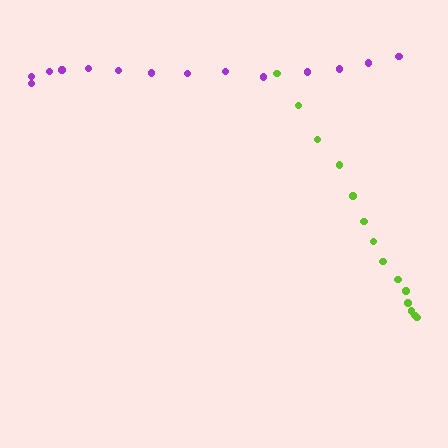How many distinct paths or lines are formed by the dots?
There are 2 distinct paths.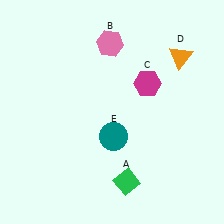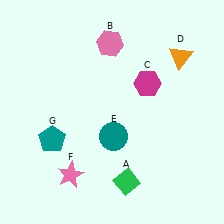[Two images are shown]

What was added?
A pink star (F), a teal pentagon (G) were added in Image 2.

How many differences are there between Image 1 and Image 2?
There are 2 differences between the two images.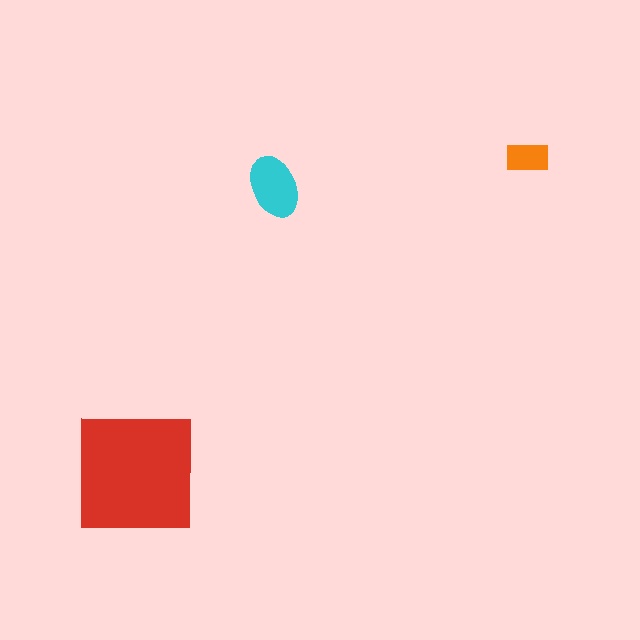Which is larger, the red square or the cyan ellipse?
The red square.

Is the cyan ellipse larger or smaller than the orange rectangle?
Larger.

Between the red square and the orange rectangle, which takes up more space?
The red square.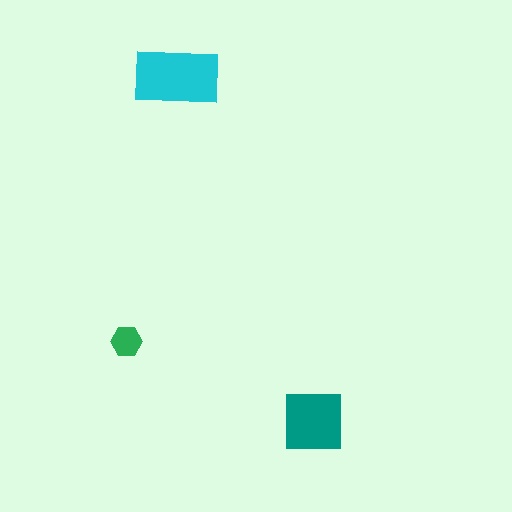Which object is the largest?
The cyan rectangle.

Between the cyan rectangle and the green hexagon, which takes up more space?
The cyan rectangle.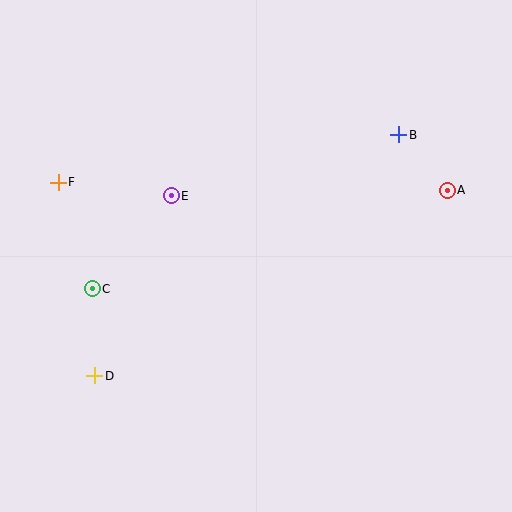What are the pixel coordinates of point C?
Point C is at (92, 289).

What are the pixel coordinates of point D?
Point D is at (95, 376).